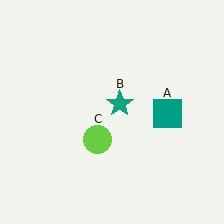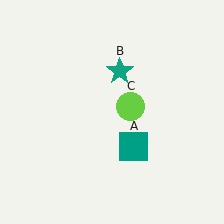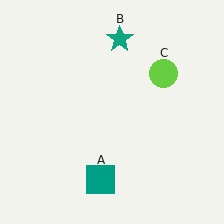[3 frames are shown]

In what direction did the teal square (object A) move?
The teal square (object A) moved down and to the left.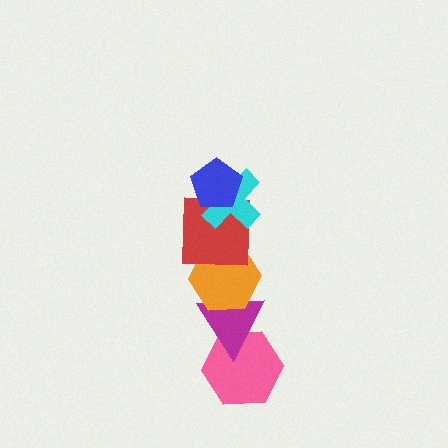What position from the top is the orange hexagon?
The orange hexagon is 4th from the top.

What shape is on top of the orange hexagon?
The red square is on top of the orange hexagon.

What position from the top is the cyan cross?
The cyan cross is 2nd from the top.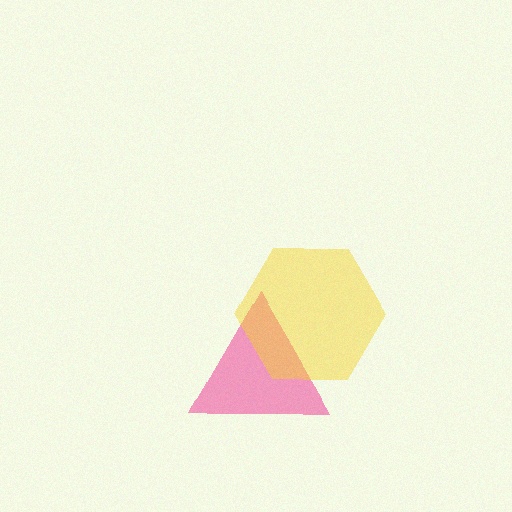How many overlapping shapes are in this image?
There are 2 overlapping shapes in the image.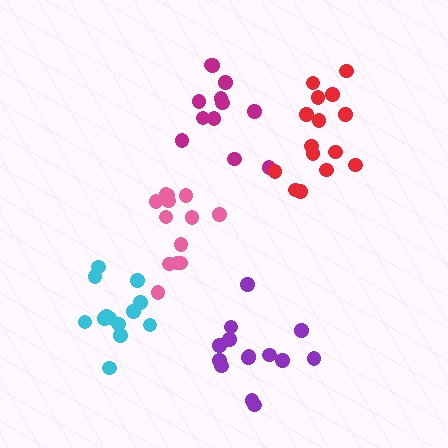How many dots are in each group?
Group 1: 14 dots, Group 2: 12 dots, Group 3: 13 dots, Group 4: 15 dots, Group 5: 13 dots (67 total).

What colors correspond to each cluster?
The clusters are colored: purple, magenta, cyan, red, pink.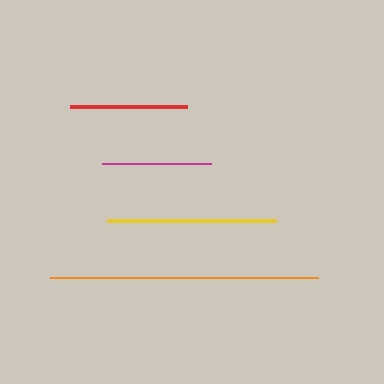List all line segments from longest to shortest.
From longest to shortest: orange, yellow, red, magenta.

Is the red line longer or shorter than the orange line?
The orange line is longer than the red line.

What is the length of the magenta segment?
The magenta segment is approximately 109 pixels long.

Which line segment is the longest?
The orange line is the longest at approximately 269 pixels.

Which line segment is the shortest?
The magenta line is the shortest at approximately 109 pixels.